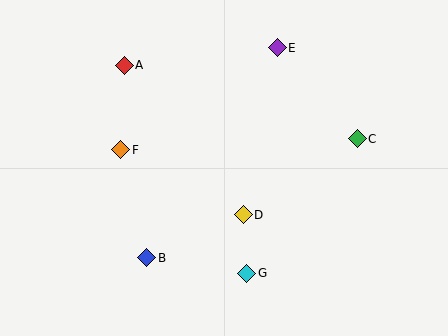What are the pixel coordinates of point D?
Point D is at (243, 215).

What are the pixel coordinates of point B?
Point B is at (147, 258).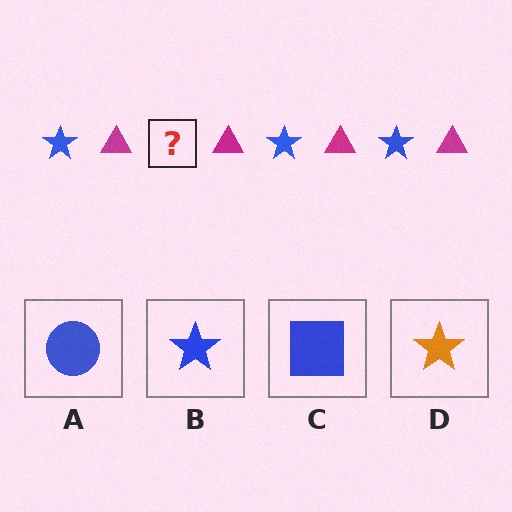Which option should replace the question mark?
Option B.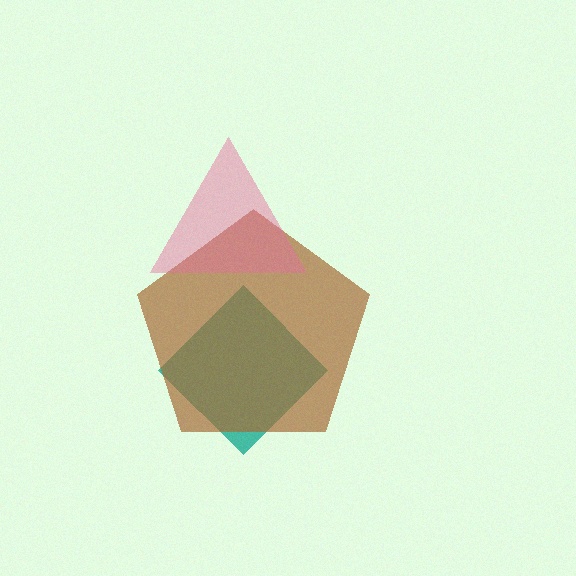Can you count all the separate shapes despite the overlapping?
Yes, there are 3 separate shapes.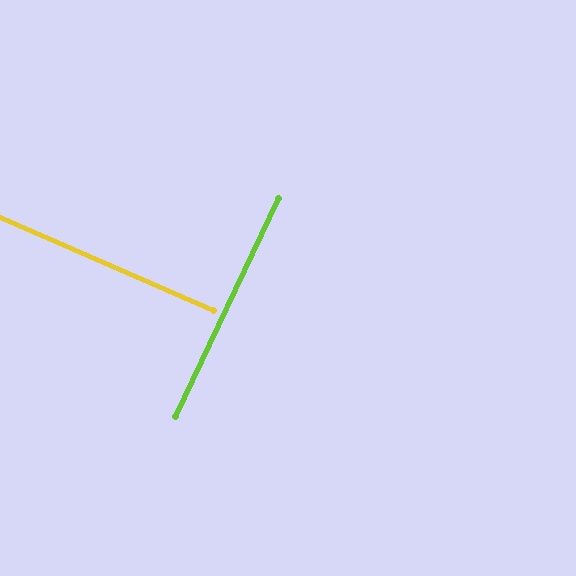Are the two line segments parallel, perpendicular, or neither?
Perpendicular — they meet at approximately 88°.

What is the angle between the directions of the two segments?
Approximately 88 degrees.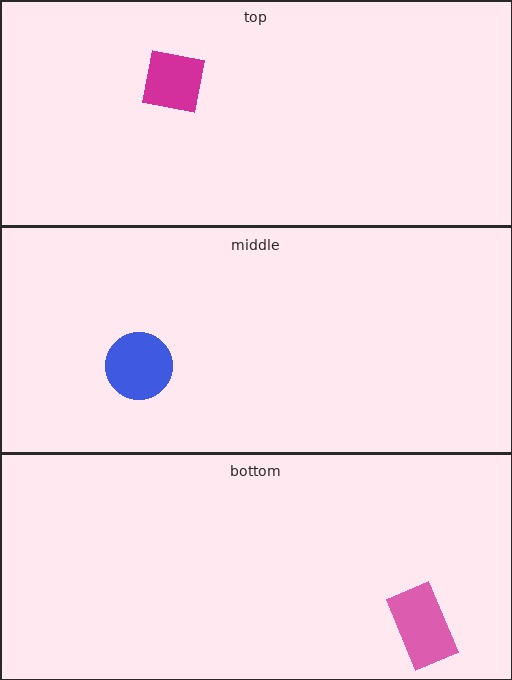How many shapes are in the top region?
1.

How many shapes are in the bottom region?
1.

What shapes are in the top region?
The magenta square.